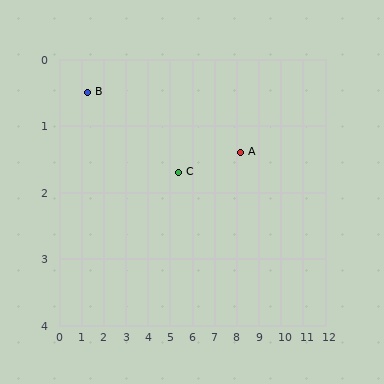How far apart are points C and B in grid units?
Points C and B are about 4.3 grid units apart.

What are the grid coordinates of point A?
Point A is at approximately (8.2, 1.4).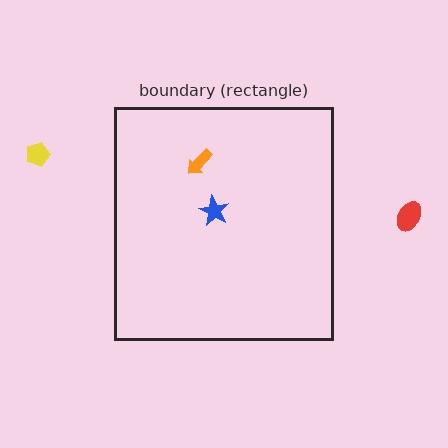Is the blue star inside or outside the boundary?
Inside.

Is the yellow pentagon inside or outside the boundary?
Outside.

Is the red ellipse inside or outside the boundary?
Outside.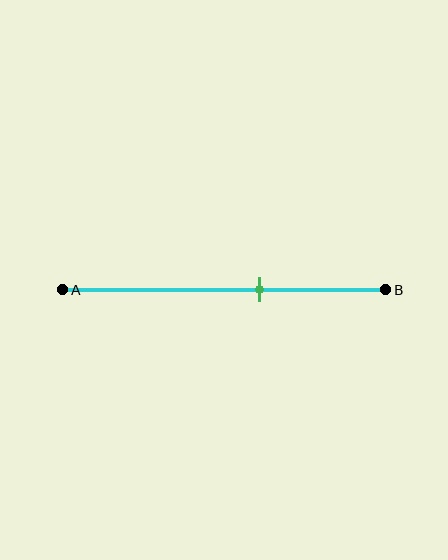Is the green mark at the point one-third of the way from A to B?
No, the mark is at about 60% from A, not at the 33% one-third point.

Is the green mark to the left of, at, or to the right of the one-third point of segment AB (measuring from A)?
The green mark is to the right of the one-third point of segment AB.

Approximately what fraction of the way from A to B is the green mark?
The green mark is approximately 60% of the way from A to B.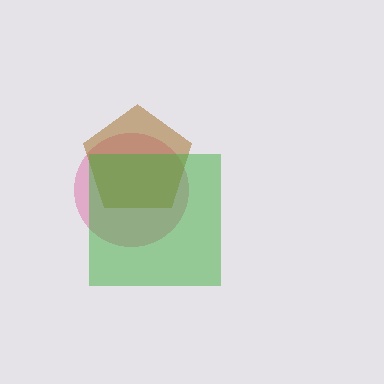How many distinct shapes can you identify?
There are 3 distinct shapes: a pink circle, a brown pentagon, a green square.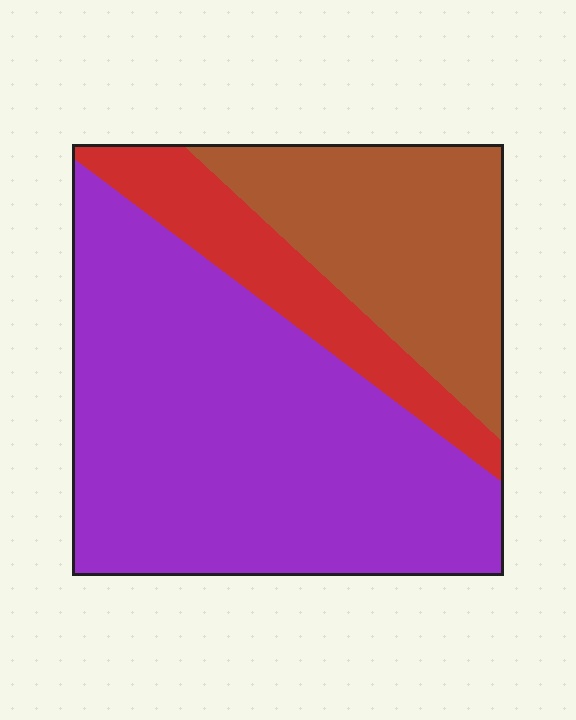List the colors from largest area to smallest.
From largest to smallest: purple, brown, red.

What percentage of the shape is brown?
Brown takes up between a sixth and a third of the shape.